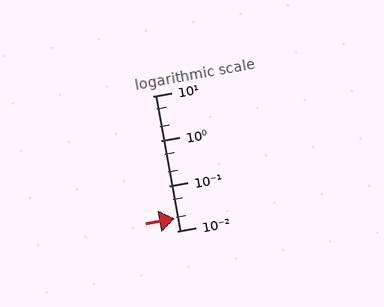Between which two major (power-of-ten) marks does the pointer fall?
The pointer is between 0.01 and 0.1.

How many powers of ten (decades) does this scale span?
The scale spans 3 decades, from 0.01 to 10.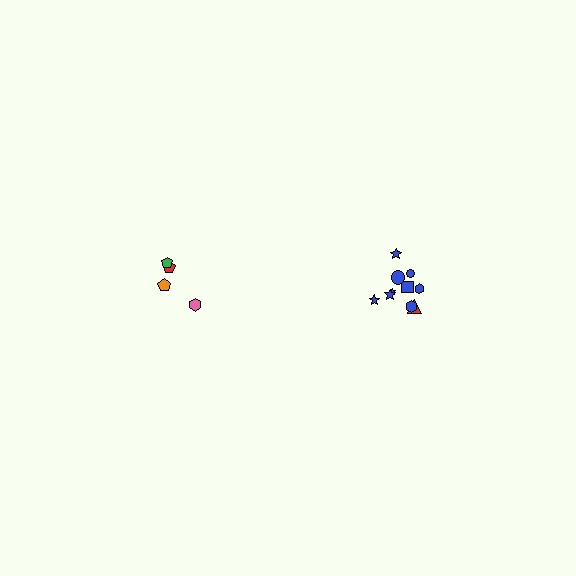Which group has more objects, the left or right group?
The right group.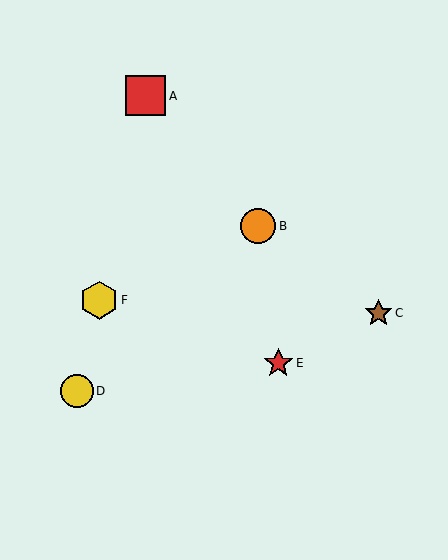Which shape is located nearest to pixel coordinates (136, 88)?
The red square (labeled A) at (146, 96) is nearest to that location.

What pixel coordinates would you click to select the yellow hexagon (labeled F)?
Click at (99, 300) to select the yellow hexagon F.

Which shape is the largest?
The red square (labeled A) is the largest.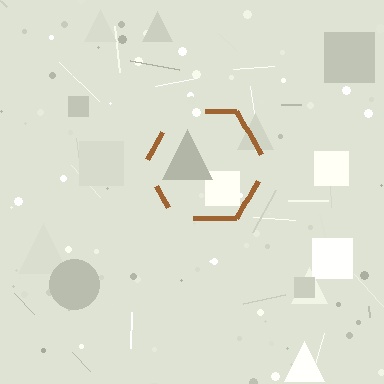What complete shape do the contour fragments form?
The contour fragments form a hexagon.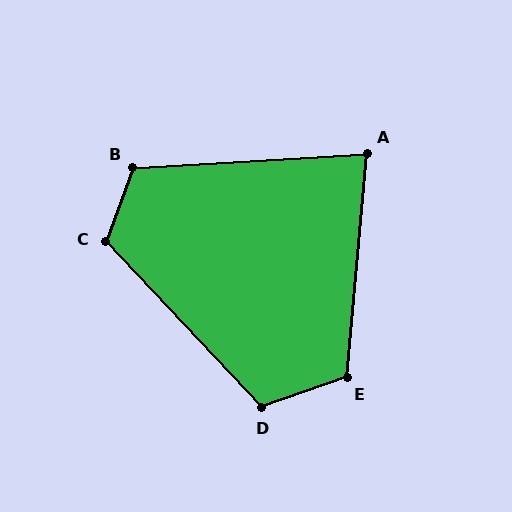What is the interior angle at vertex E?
Approximately 115 degrees (obtuse).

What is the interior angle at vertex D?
Approximately 114 degrees (obtuse).